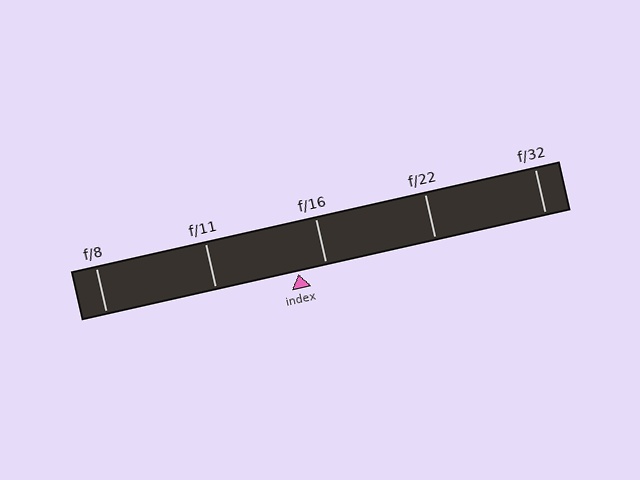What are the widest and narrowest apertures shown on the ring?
The widest aperture shown is f/8 and the narrowest is f/32.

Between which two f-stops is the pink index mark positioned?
The index mark is between f/11 and f/16.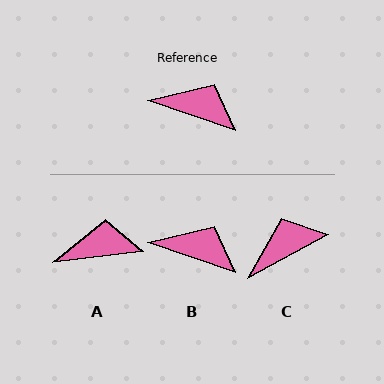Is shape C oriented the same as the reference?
No, it is off by about 47 degrees.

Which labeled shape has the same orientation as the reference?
B.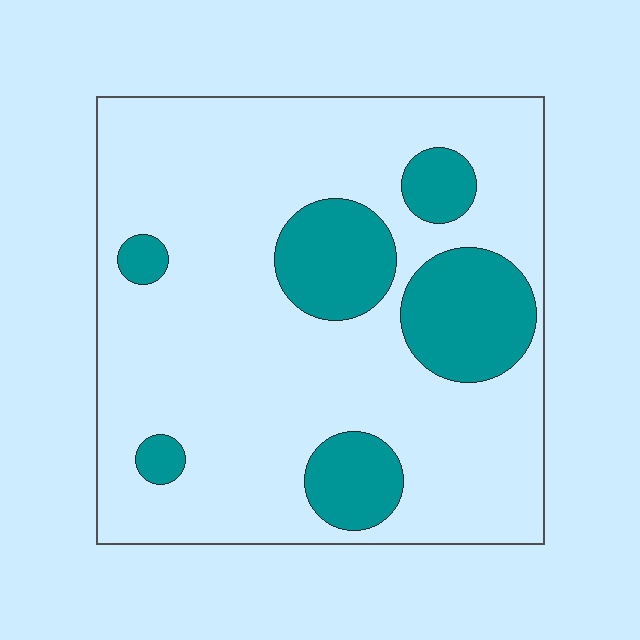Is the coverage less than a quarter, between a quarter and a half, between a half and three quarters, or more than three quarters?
Less than a quarter.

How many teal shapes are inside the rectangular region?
6.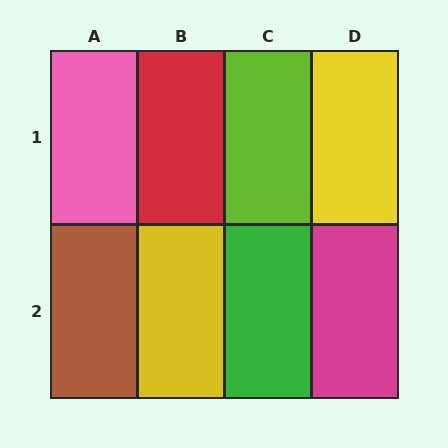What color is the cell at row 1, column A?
Pink.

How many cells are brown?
1 cell is brown.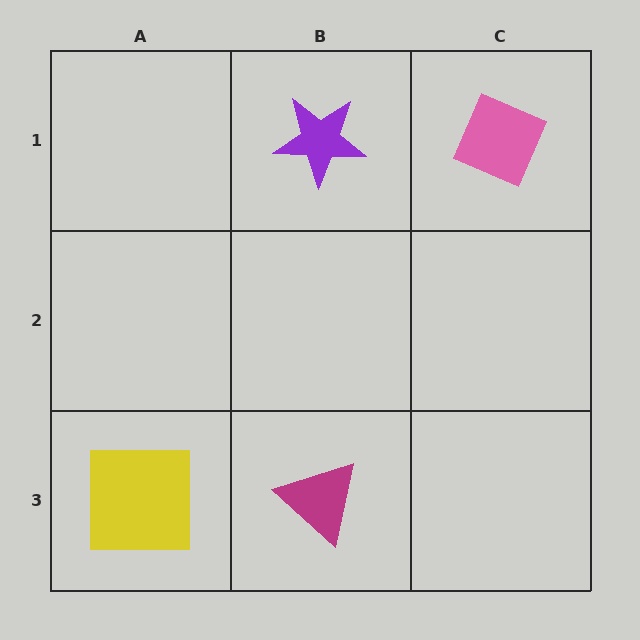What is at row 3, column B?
A magenta triangle.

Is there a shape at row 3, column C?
No, that cell is empty.